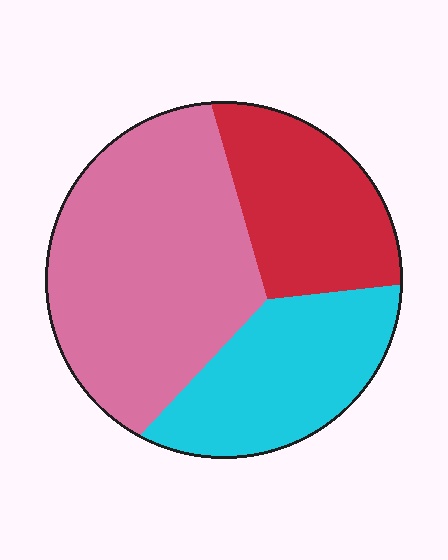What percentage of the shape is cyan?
Cyan covers about 25% of the shape.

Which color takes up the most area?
Pink, at roughly 50%.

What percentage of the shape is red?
Red covers around 25% of the shape.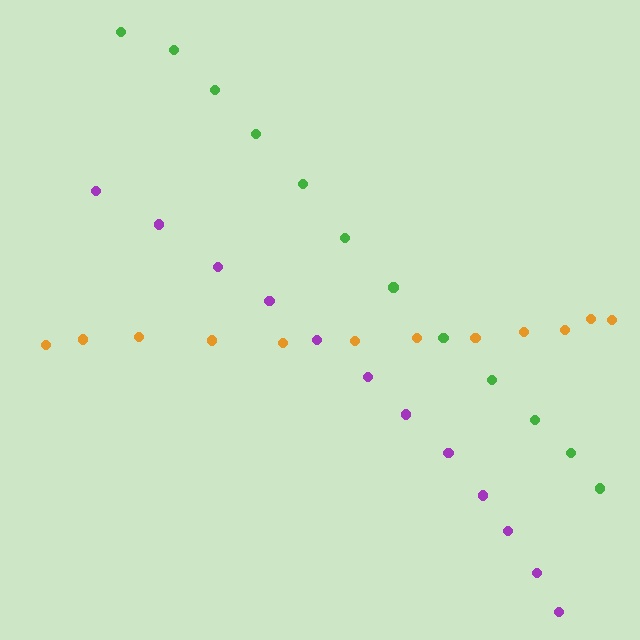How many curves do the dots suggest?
There are 3 distinct paths.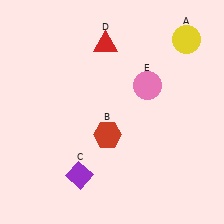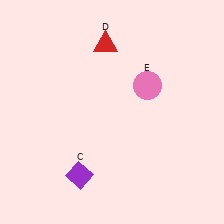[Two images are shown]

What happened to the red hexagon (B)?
The red hexagon (B) was removed in Image 2. It was in the bottom-left area of Image 1.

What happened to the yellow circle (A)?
The yellow circle (A) was removed in Image 2. It was in the top-right area of Image 1.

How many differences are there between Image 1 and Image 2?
There are 2 differences between the two images.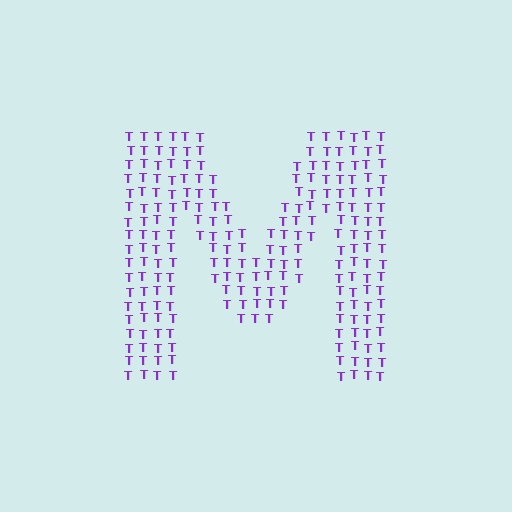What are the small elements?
The small elements are letter T's.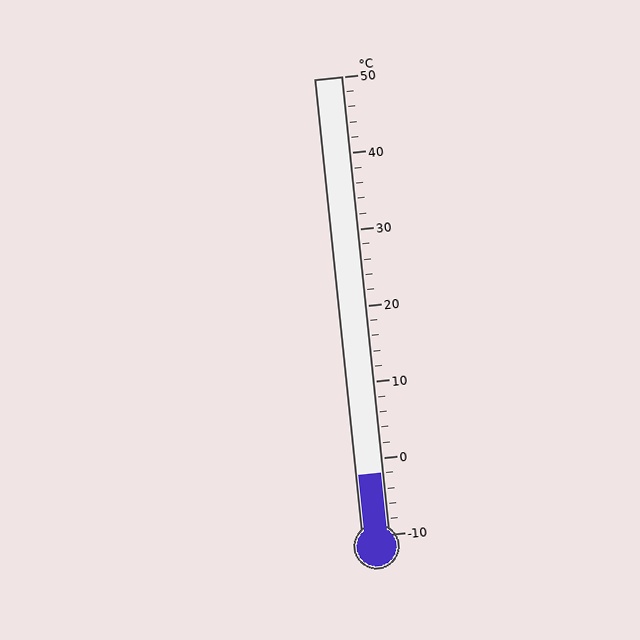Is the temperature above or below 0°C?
The temperature is below 0°C.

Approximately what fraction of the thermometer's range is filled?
The thermometer is filled to approximately 15% of its range.